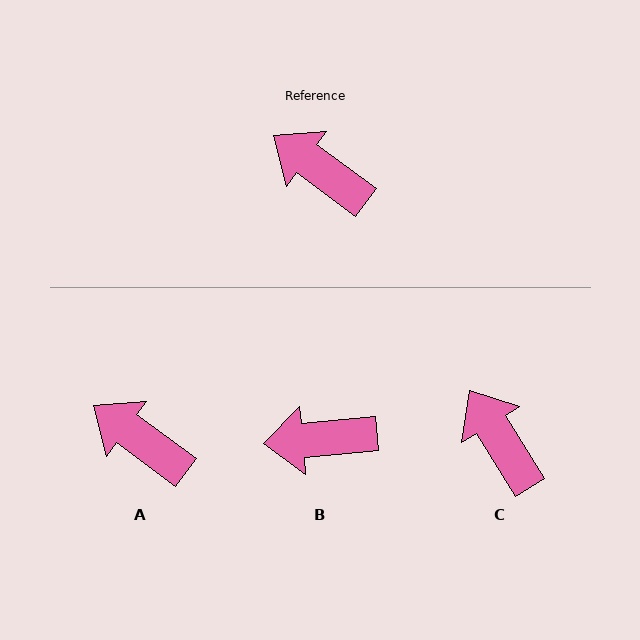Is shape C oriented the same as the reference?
No, it is off by about 22 degrees.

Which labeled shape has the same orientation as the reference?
A.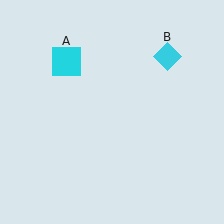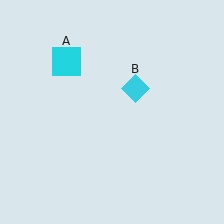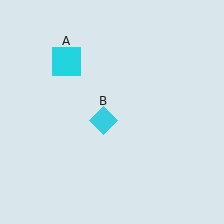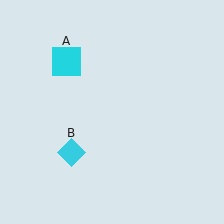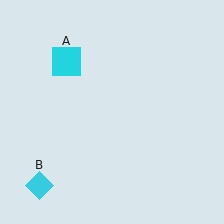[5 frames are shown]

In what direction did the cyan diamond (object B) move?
The cyan diamond (object B) moved down and to the left.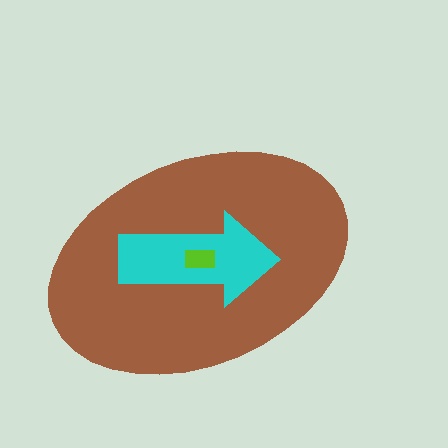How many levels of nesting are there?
3.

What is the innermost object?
The lime rectangle.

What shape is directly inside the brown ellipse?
The cyan arrow.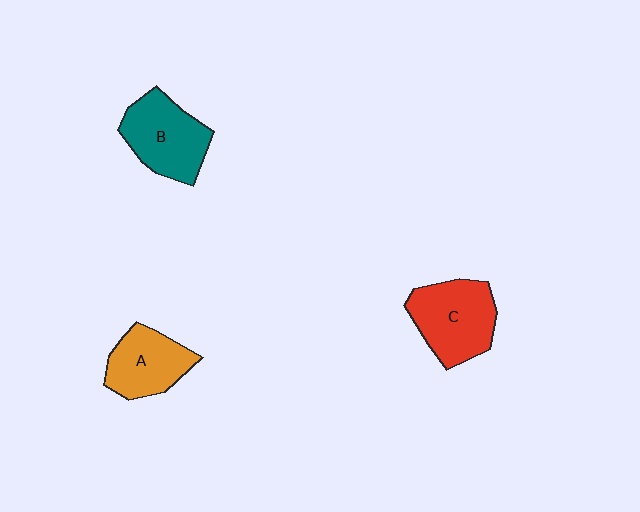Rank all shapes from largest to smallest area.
From largest to smallest: C (red), B (teal), A (orange).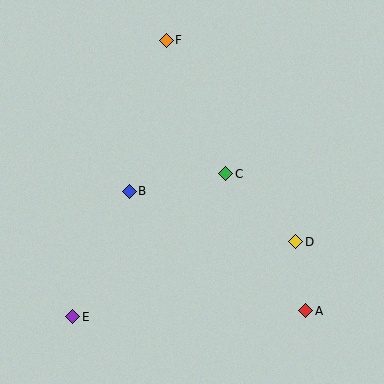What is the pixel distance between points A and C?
The distance between A and C is 159 pixels.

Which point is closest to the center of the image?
Point C at (226, 174) is closest to the center.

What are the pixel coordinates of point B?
Point B is at (129, 191).